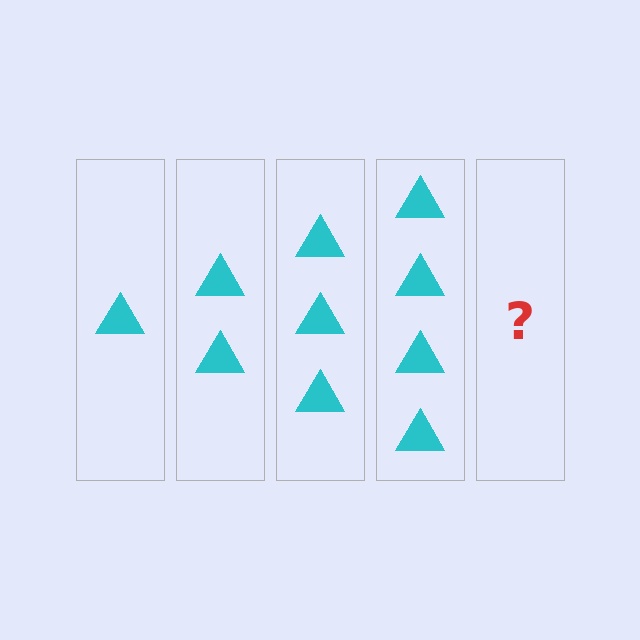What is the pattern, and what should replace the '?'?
The pattern is that each step adds one more triangle. The '?' should be 5 triangles.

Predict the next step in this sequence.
The next step is 5 triangles.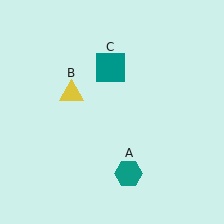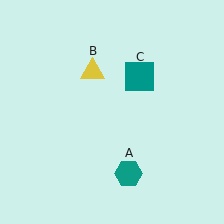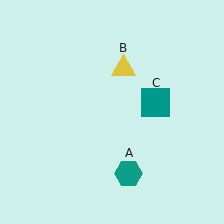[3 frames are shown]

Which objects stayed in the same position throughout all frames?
Teal hexagon (object A) remained stationary.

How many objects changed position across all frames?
2 objects changed position: yellow triangle (object B), teal square (object C).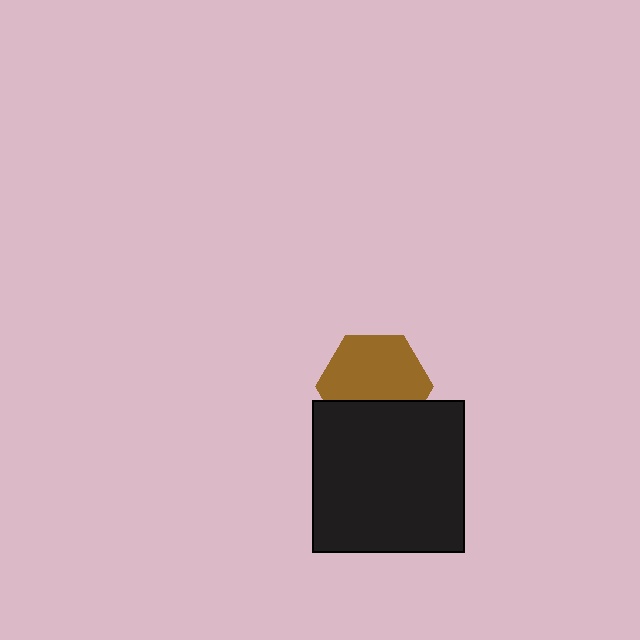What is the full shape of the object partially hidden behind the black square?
The partially hidden object is a brown hexagon.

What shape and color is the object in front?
The object in front is a black square.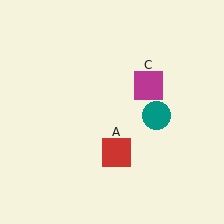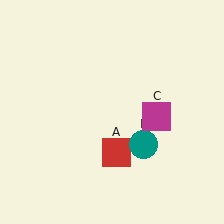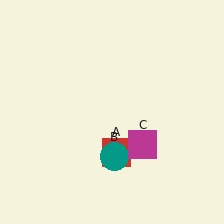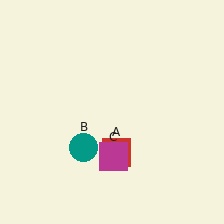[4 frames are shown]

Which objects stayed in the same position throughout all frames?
Red square (object A) remained stationary.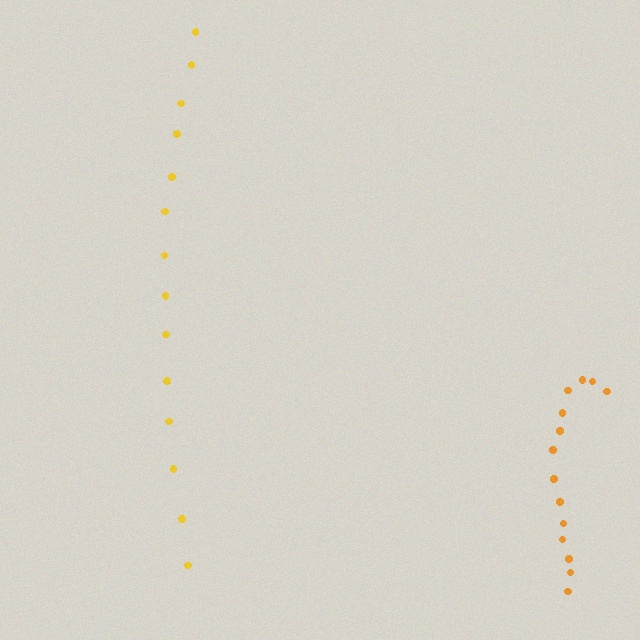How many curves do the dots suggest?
There are 2 distinct paths.